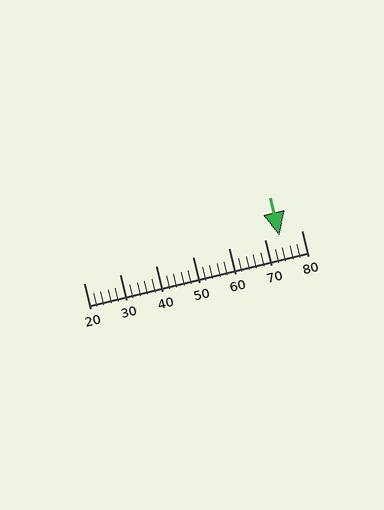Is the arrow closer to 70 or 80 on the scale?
The arrow is closer to 70.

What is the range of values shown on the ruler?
The ruler shows values from 20 to 80.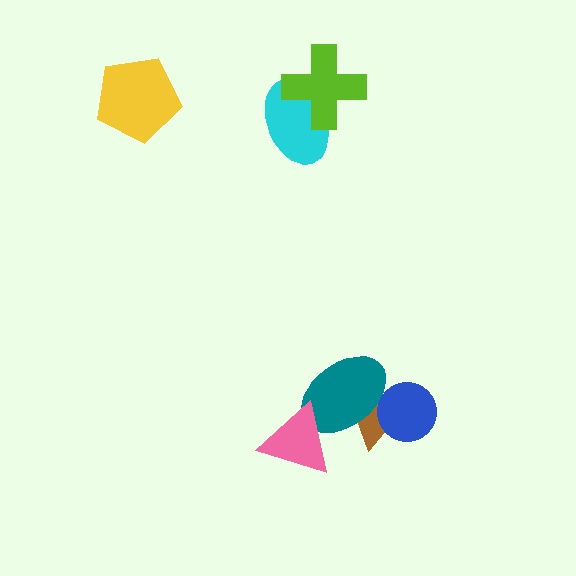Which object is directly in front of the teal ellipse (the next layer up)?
The blue circle is directly in front of the teal ellipse.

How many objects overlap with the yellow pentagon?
0 objects overlap with the yellow pentagon.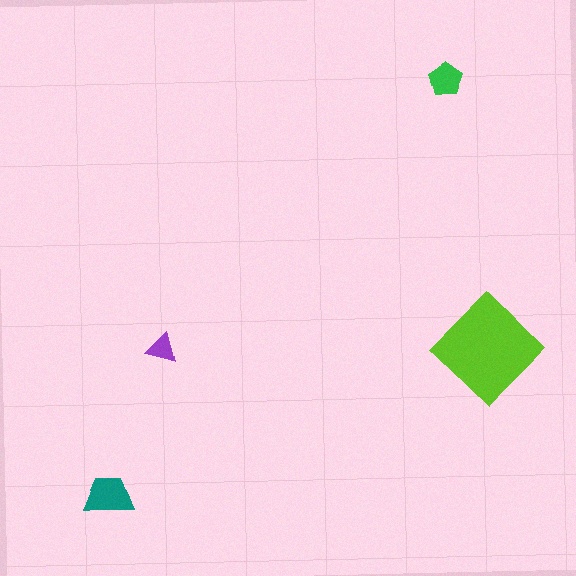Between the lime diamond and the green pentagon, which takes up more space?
The lime diamond.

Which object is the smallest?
The purple triangle.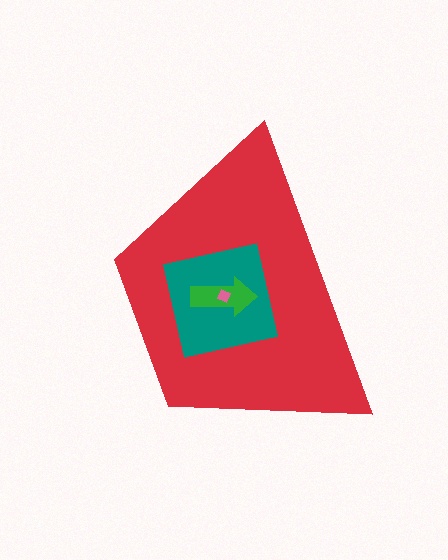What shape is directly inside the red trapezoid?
The teal square.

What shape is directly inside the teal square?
The green arrow.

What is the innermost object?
The pink diamond.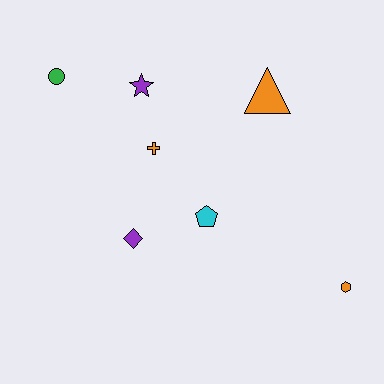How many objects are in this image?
There are 7 objects.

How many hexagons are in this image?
There is 1 hexagon.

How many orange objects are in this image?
There are 3 orange objects.